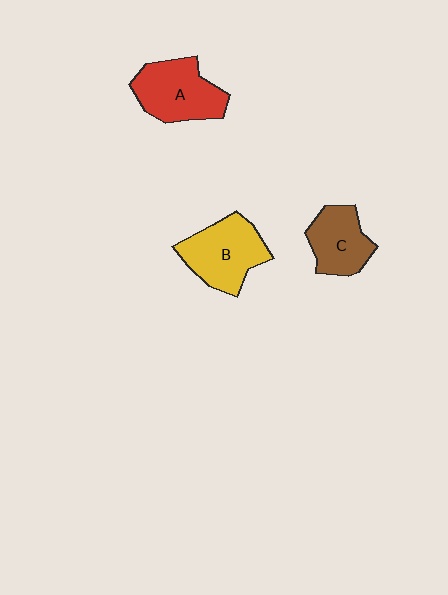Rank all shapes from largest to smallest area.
From largest to smallest: B (yellow), A (red), C (brown).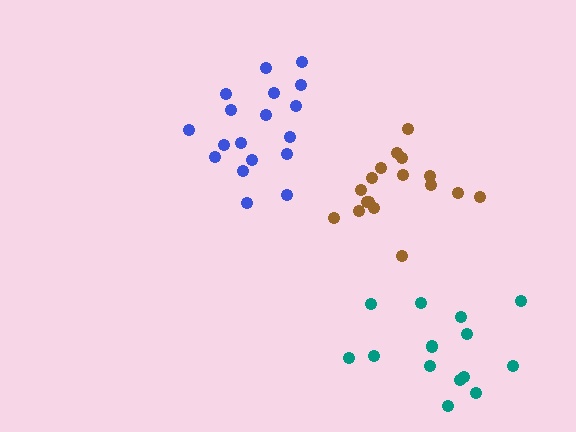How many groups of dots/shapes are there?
There are 3 groups.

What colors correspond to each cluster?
The clusters are colored: teal, brown, blue.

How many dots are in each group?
Group 1: 15 dots, Group 2: 17 dots, Group 3: 18 dots (50 total).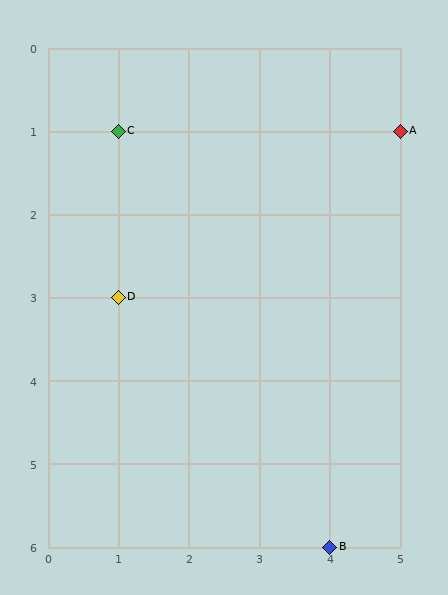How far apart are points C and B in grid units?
Points C and B are 3 columns and 5 rows apart (about 5.8 grid units diagonally).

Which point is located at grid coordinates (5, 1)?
Point A is at (5, 1).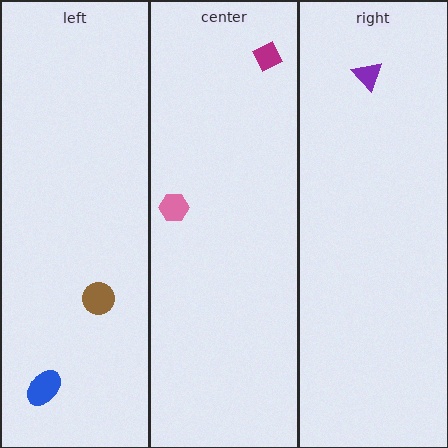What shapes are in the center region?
The magenta diamond, the pink hexagon.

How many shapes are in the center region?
2.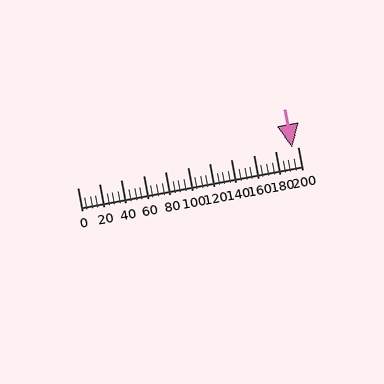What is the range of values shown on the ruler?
The ruler shows values from 0 to 200.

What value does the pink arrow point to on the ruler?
The pink arrow points to approximately 195.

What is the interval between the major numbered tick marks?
The major tick marks are spaced 20 units apart.